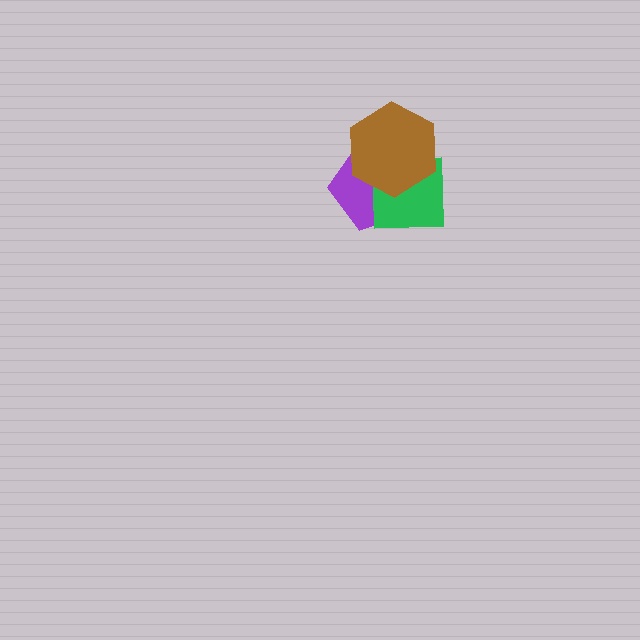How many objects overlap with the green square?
2 objects overlap with the green square.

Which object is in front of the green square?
The brown hexagon is in front of the green square.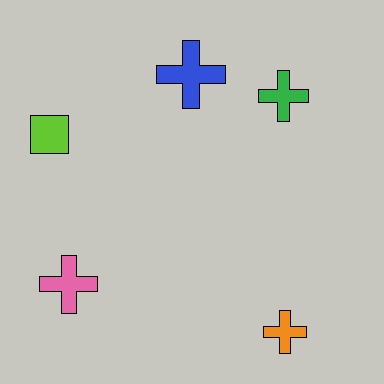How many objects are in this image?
There are 5 objects.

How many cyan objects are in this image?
There are no cyan objects.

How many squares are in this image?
There is 1 square.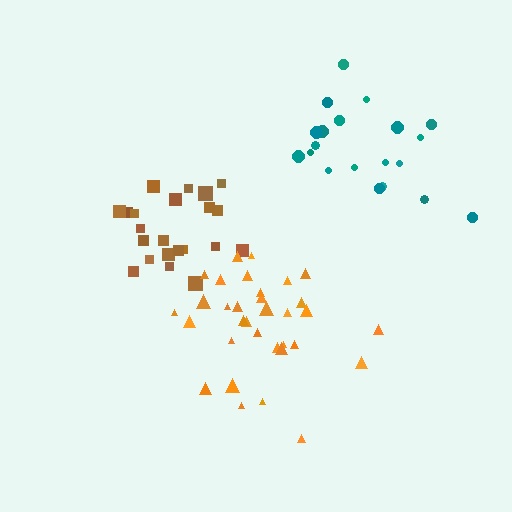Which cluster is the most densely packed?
Brown.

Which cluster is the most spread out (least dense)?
Teal.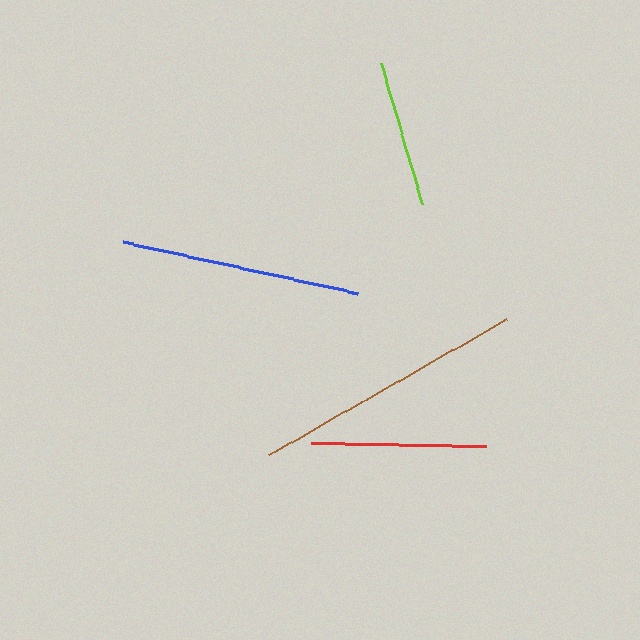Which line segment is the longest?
The brown line is the longest at approximately 274 pixels.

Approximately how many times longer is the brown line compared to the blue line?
The brown line is approximately 1.1 times the length of the blue line.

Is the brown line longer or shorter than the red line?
The brown line is longer than the red line.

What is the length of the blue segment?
The blue segment is approximately 240 pixels long.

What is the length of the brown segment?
The brown segment is approximately 274 pixels long.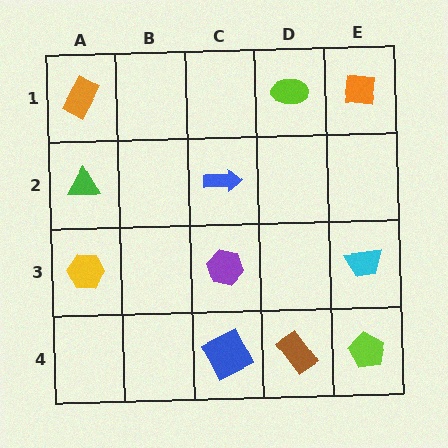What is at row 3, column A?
A yellow hexagon.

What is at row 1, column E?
An orange square.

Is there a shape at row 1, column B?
No, that cell is empty.